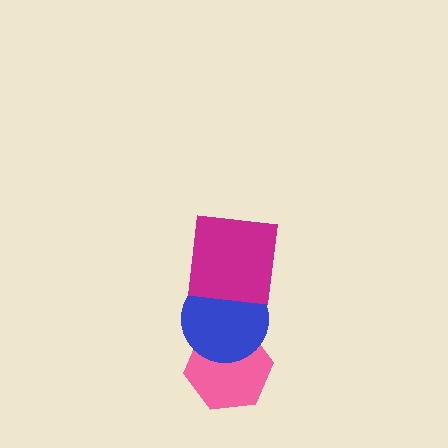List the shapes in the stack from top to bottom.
From top to bottom: the magenta square, the blue circle, the pink hexagon.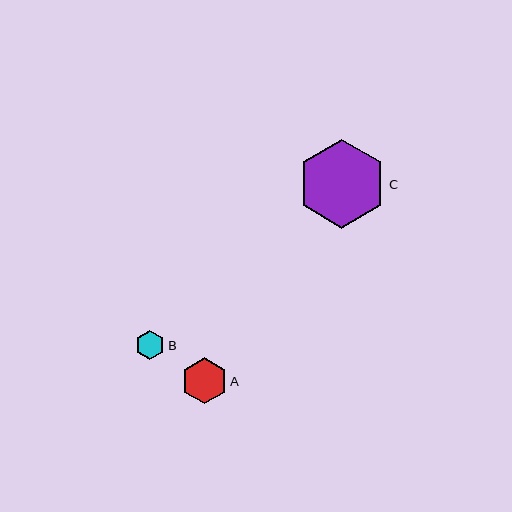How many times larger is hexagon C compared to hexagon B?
Hexagon C is approximately 3.0 times the size of hexagon B.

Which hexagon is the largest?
Hexagon C is the largest with a size of approximately 89 pixels.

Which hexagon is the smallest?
Hexagon B is the smallest with a size of approximately 30 pixels.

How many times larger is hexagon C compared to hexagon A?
Hexagon C is approximately 1.9 times the size of hexagon A.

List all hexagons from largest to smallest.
From largest to smallest: C, A, B.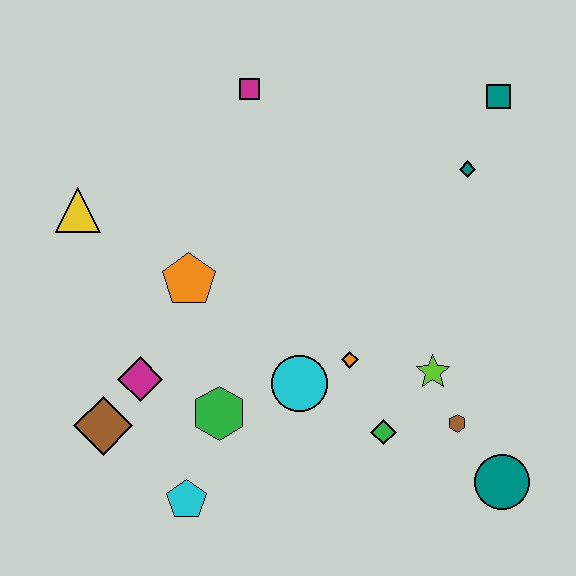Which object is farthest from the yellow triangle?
The teal circle is farthest from the yellow triangle.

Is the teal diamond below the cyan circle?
No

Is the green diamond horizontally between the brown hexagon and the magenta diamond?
Yes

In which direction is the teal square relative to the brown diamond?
The teal square is to the right of the brown diamond.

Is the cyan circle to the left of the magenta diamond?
No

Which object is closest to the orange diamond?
The cyan circle is closest to the orange diamond.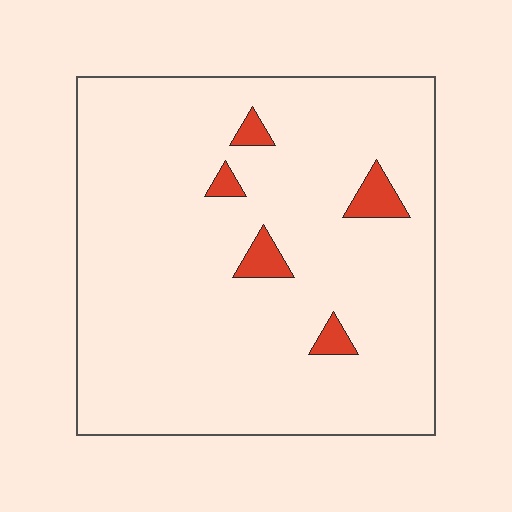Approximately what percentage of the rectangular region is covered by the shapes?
Approximately 5%.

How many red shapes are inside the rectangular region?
5.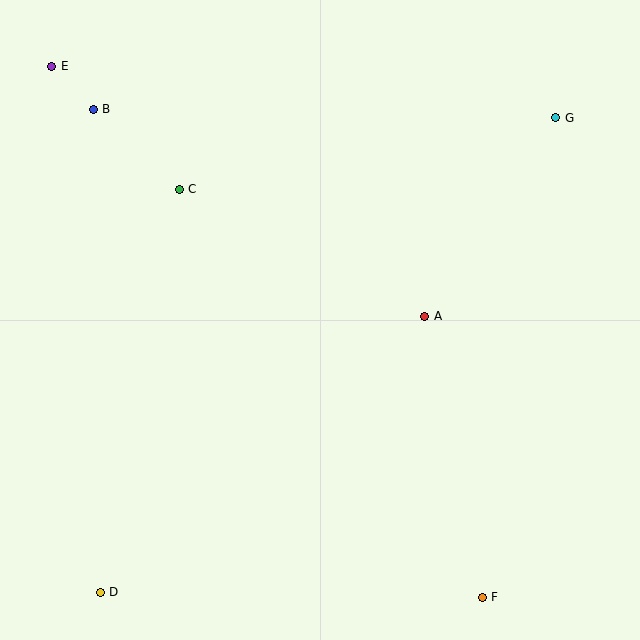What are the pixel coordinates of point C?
Point C is at (179, 189).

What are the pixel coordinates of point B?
Point B is at (93, 109).